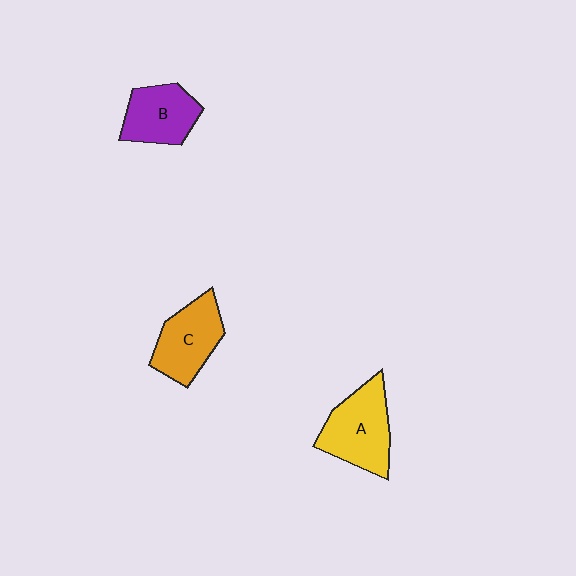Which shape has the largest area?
Shape A (yellow).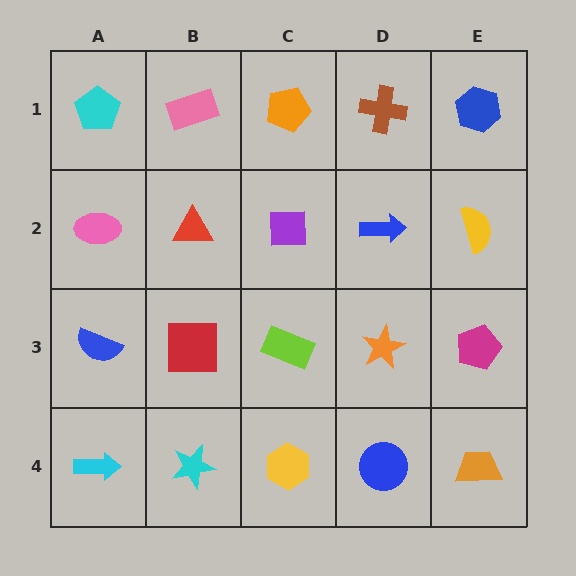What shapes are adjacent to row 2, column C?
An orange pentagon (row 1, column C), a lime rectangle (row 3, column C), a red triangle (row 2, column B), a blue arrow (row 2, column D).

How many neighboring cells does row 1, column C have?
3.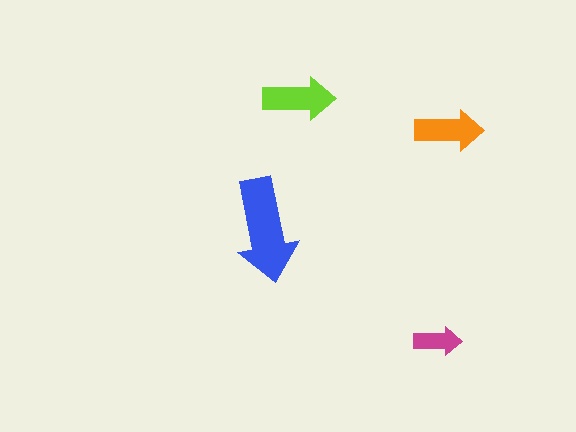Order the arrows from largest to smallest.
the blue one, the lime one, the orange one, the magenta one.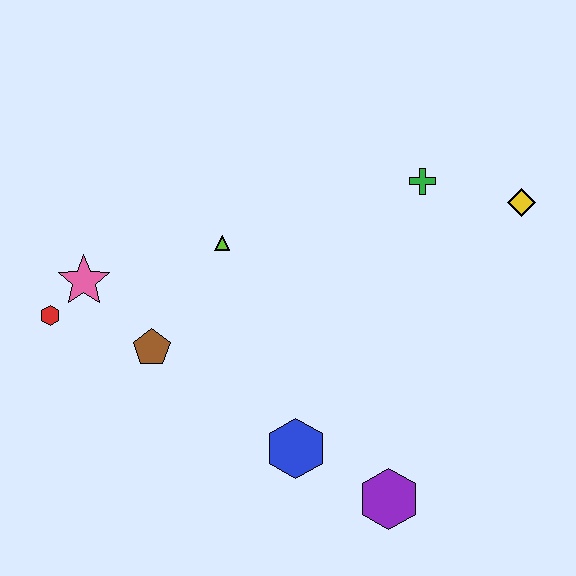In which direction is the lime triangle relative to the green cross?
The lime triangle is to the left of the green cross.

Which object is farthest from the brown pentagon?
The yellow diamond is farthest from the brown pentagon.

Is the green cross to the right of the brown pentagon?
Yes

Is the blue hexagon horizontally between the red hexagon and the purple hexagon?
Yes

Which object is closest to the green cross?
The yellow diamond is closest to the green cross.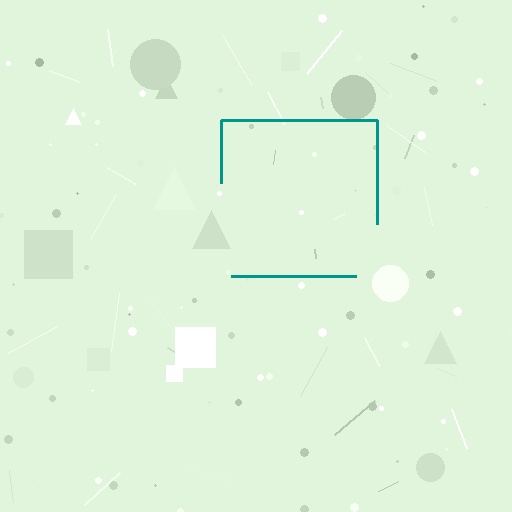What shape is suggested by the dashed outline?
The dashed outline suggests a square.